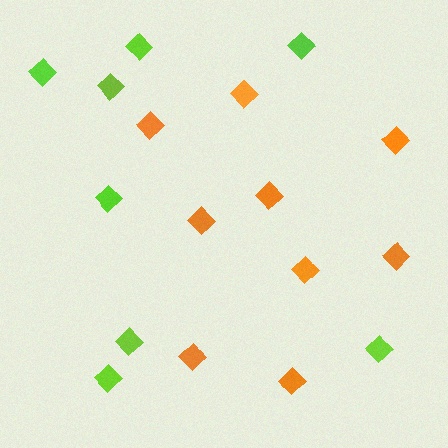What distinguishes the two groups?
There are 2 groups: one group of lime diamonds (8) and one group of orange diamonds (9).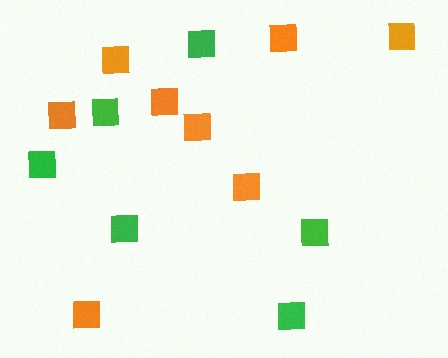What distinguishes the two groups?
There are 2 groups: one group of orange squares (8) and one group of green squares (6).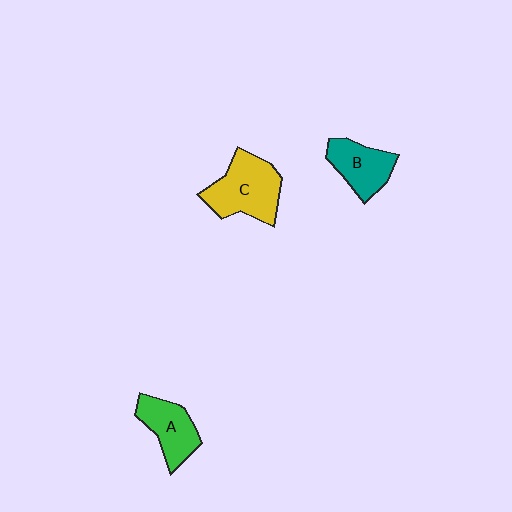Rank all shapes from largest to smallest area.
From largest to smallest: C (yellow), B (teal), A (green).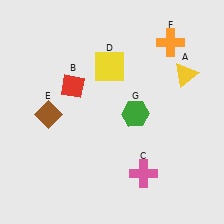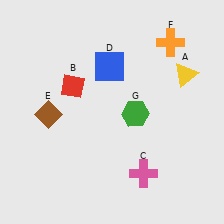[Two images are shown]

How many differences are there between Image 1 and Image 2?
There is 1 difference between the two images.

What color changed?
The square (D) changed from yellow in Image 1 to blue in Image 2.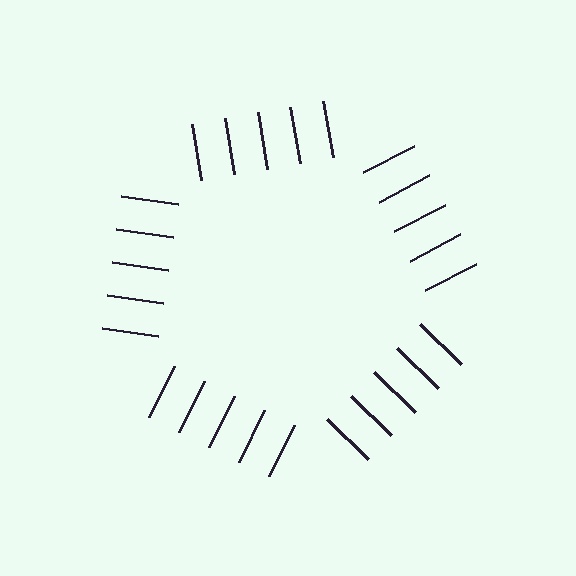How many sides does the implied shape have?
5 sides — the line-ends trace a pentagon.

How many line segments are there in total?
25 — 5 along each of the 5 edges.